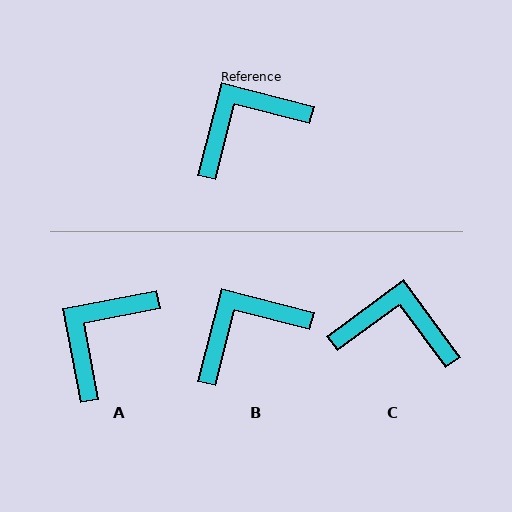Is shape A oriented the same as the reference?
No, it is off by about 25 degrees.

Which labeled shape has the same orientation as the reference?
B.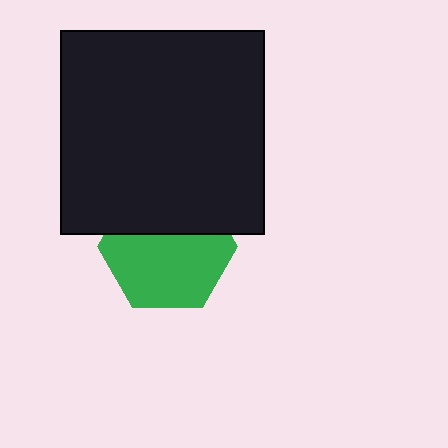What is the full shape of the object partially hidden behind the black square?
The partially hidden object is a green hexagon.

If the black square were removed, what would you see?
You would see the complete green hexagon.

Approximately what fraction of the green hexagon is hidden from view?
Roughly 38% of the green hexagon is hidden behind the black square.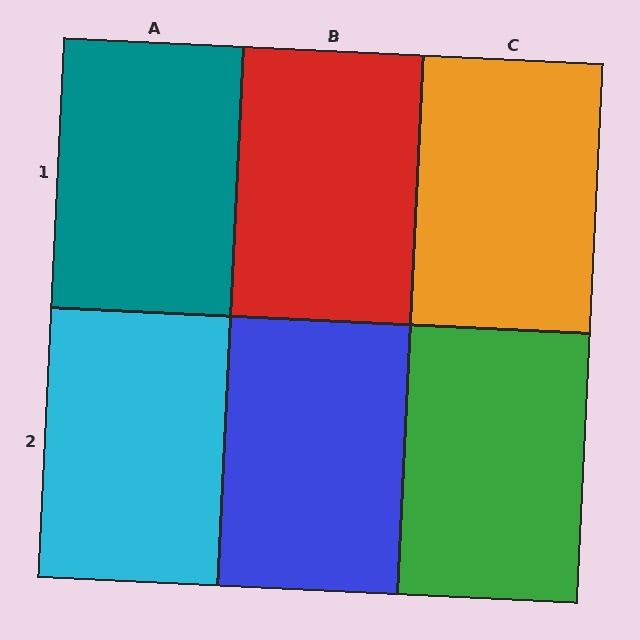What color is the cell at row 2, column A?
Cyan.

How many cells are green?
1 cell is green.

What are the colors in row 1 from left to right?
Teal, red, orange.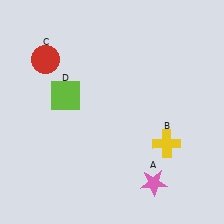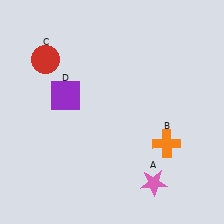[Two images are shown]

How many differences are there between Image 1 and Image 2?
There are 2 differences between the two images.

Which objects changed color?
B changed from yellow to orange. D changed from lime to purple.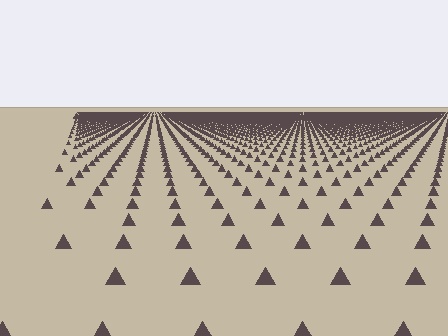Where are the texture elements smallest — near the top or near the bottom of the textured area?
Near the top.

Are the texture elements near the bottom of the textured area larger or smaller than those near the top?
Larger. Near the bottom, elements are closer to the viewer and appear at a bigger on-screen size.